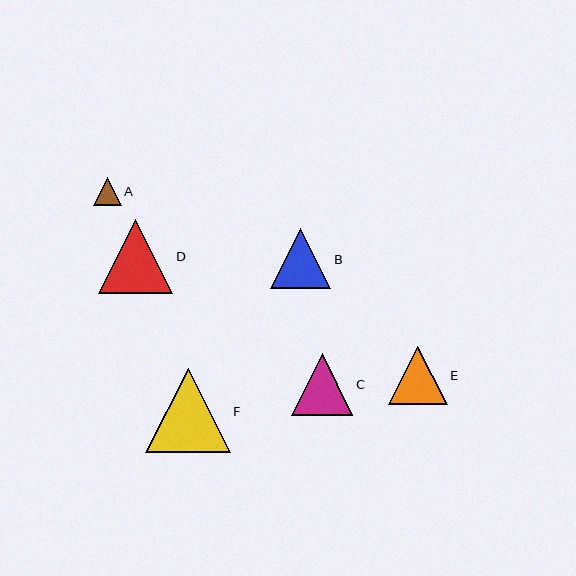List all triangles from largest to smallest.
From largest to smallest: F, D, C, B, E, A.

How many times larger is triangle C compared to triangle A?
Triangle C is approximately 2.2 times the size of triangle A.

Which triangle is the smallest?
Triangle A is the smallest with a size of approximately 28 pixels.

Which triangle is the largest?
Triangle F is the largest with a size of approximately 84 pixels.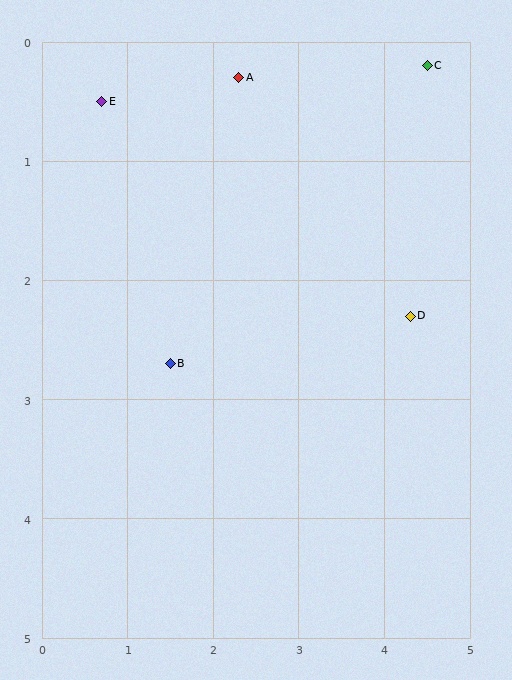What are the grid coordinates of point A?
Point A is at approximately (2.3, 0.3).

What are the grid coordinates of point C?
Point C is at approximately (4.5, 0.2).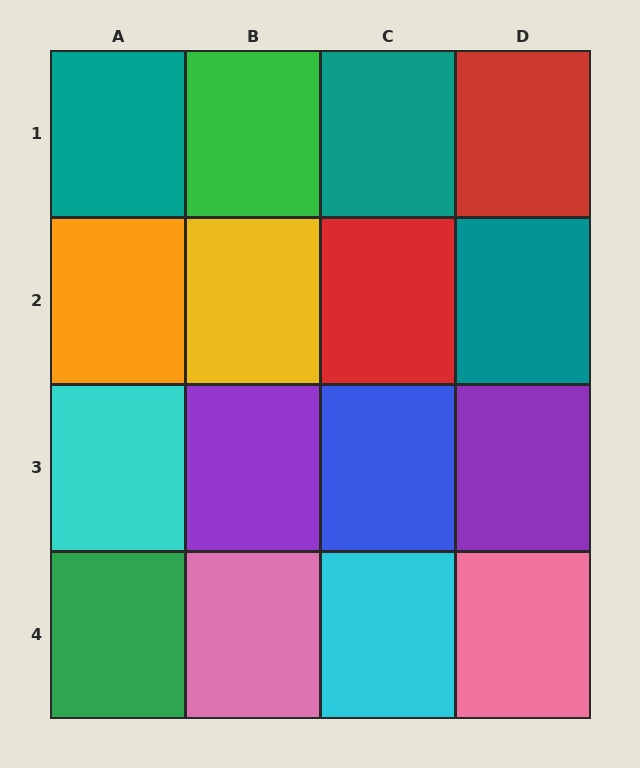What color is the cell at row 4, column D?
Pink.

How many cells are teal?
3 cells are teal.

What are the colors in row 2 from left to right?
Orange, yellow, red, teal.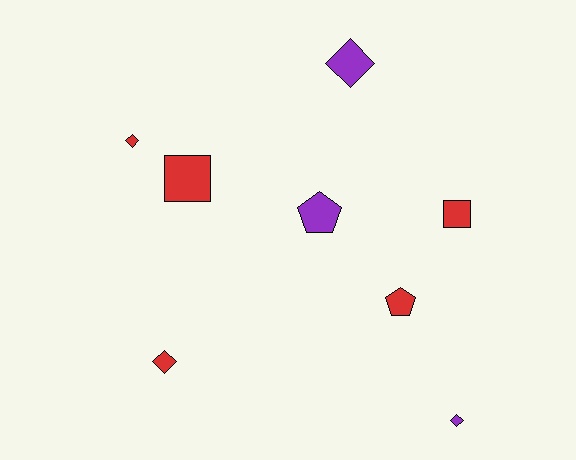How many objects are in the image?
There are 8 objects.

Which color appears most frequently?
Red, with 5 objects.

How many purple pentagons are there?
There is 1 purple pentagon.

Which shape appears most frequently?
Diamond, with 4 objects.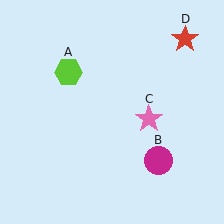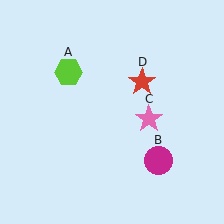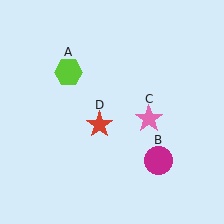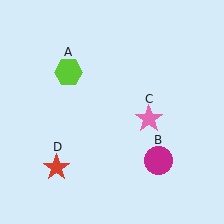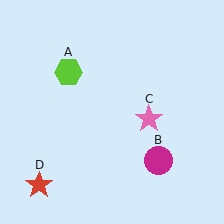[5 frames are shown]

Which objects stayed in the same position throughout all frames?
Lime hexagon (object A) and magenta circle (object B) and pink star (object C) remained stationary.